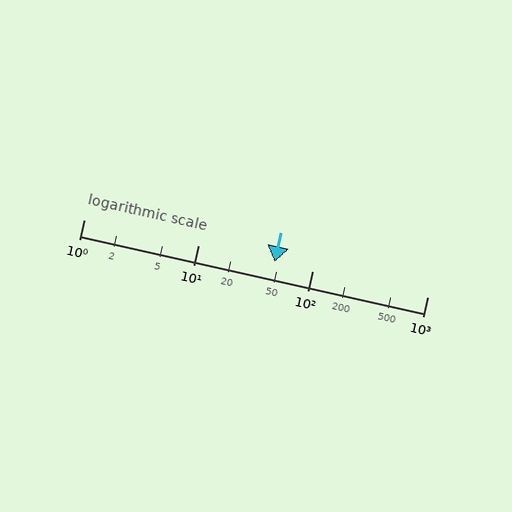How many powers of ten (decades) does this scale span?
The scale spans 3 decades, from 1 to 1000.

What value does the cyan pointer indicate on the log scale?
The pointer indicates approximately 46.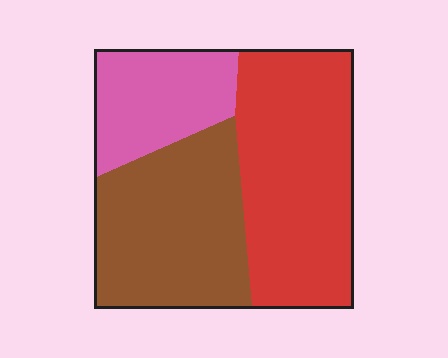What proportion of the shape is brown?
Brown takes up about three eighths (3/8) of the shape.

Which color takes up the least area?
Pink, at roughly 20%.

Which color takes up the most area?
Red, at roughly 45%.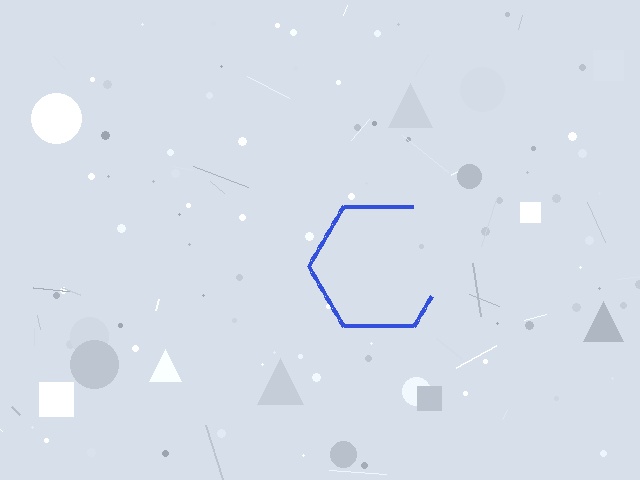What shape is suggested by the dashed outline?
The dashed outline suggests a hexagon.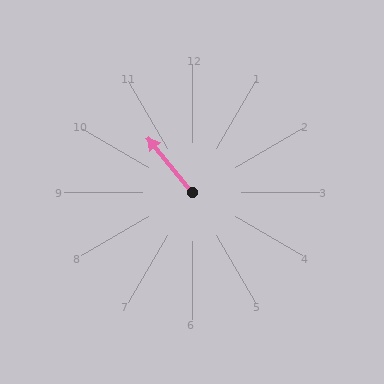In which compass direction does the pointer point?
Northwest.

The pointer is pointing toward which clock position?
Roughly 11 o'clock.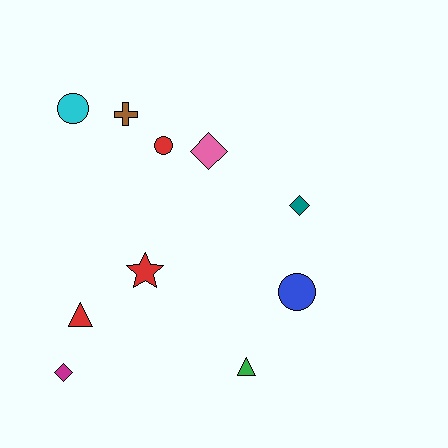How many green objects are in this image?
There is 1 green object.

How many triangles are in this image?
There are 2 triangles.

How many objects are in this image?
There are 10 objects.